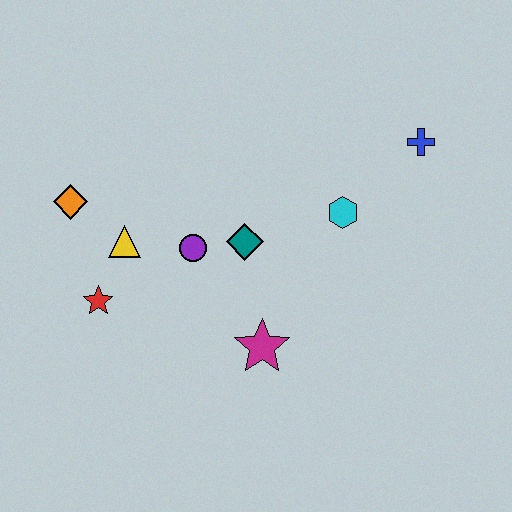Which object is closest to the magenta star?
The teal diamond is closest to the magenta star.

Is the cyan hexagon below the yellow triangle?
No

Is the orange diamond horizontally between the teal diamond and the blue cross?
No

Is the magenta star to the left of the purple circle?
No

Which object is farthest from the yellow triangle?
The blue cross is farthest from the yellow triangle.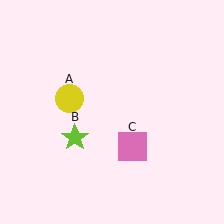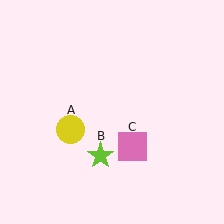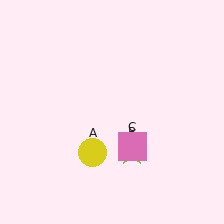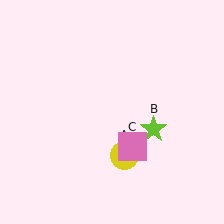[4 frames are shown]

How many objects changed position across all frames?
2 objects changed position: yellow circle (object A), lime star (object B).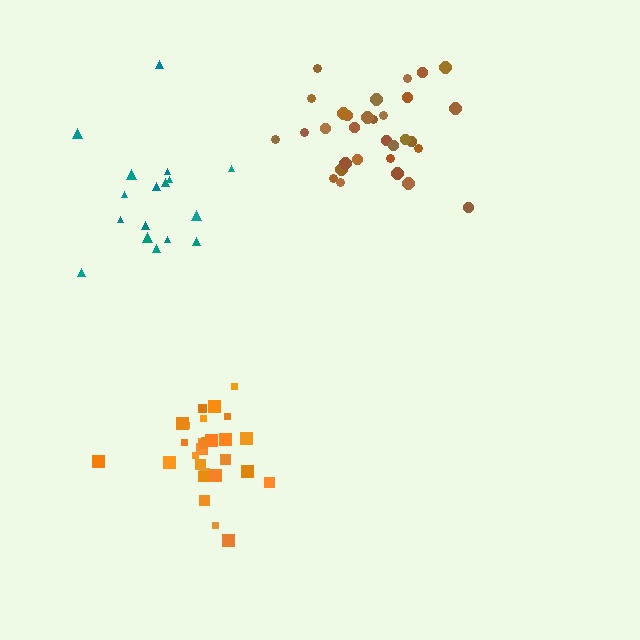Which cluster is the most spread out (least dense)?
Teal.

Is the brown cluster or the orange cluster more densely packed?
Orange.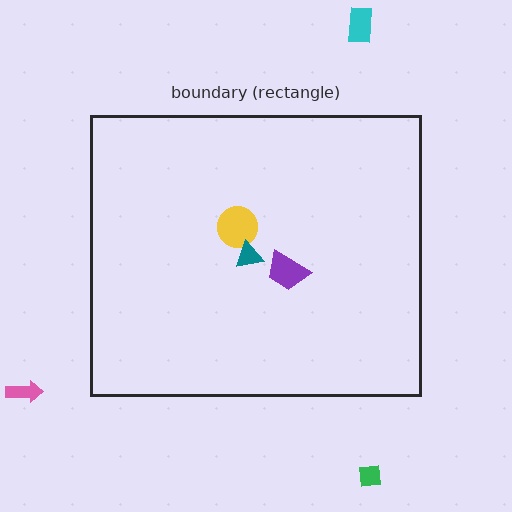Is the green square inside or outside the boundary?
Outside.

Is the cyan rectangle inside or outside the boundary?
Outside.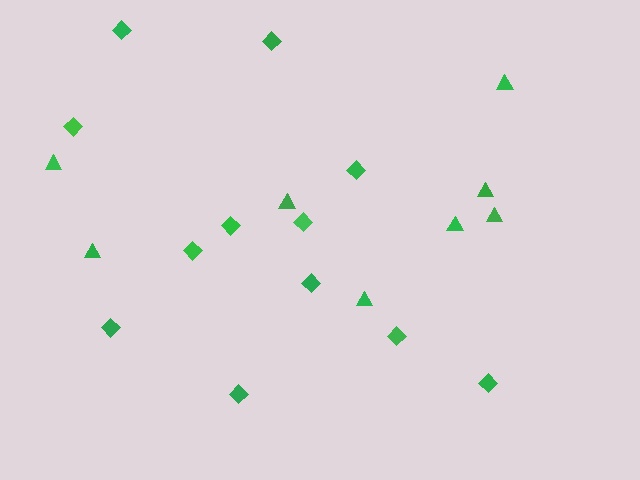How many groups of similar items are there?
There are 2 groups: one group of triangles (8) and one group of diamonds (12).